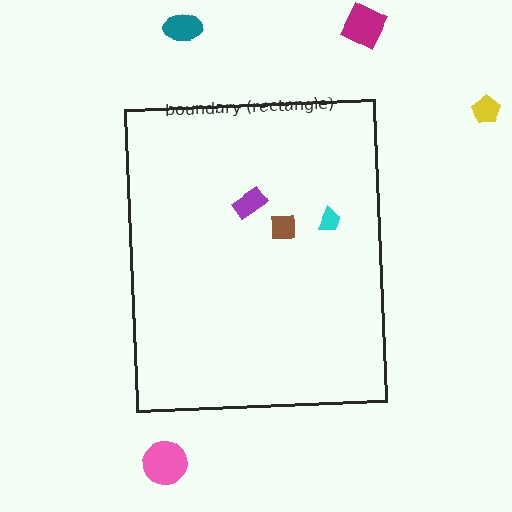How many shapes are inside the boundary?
3 inside, 4 outside.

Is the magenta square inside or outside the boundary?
Outside.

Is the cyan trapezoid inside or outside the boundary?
Inside.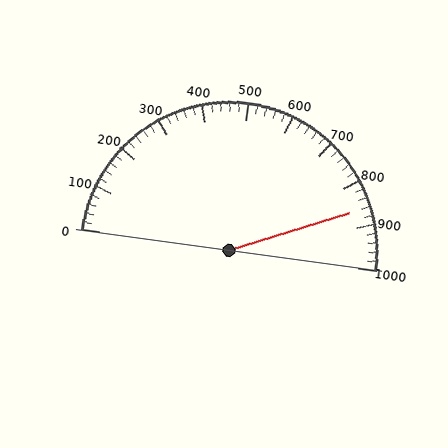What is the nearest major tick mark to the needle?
The nearest major tick mark is 900.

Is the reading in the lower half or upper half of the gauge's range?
The reading is in the upper half of the range (0 to 1000).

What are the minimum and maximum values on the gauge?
The gauge ranges from 0 to 1000.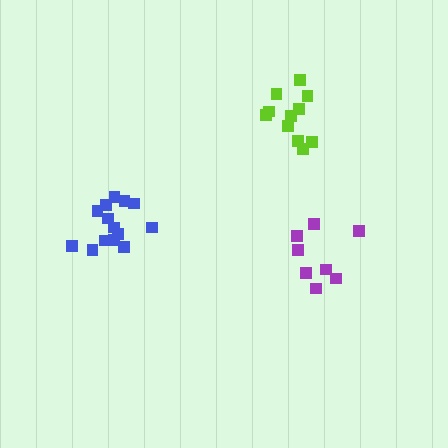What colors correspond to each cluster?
The clusters are colored: purple, lime, blue.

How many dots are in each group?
Group 1: 8 dots, Group 2: 11 dots, Group 3: 14 dots (33 total).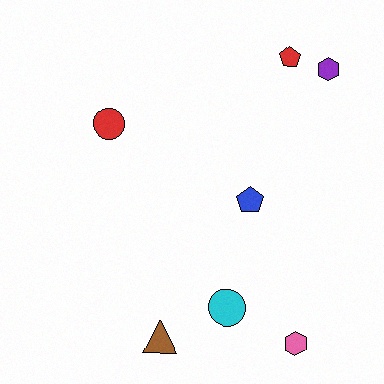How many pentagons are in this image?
There are 2 pentagons.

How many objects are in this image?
There are 7 objects.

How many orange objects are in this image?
There are no orange objects.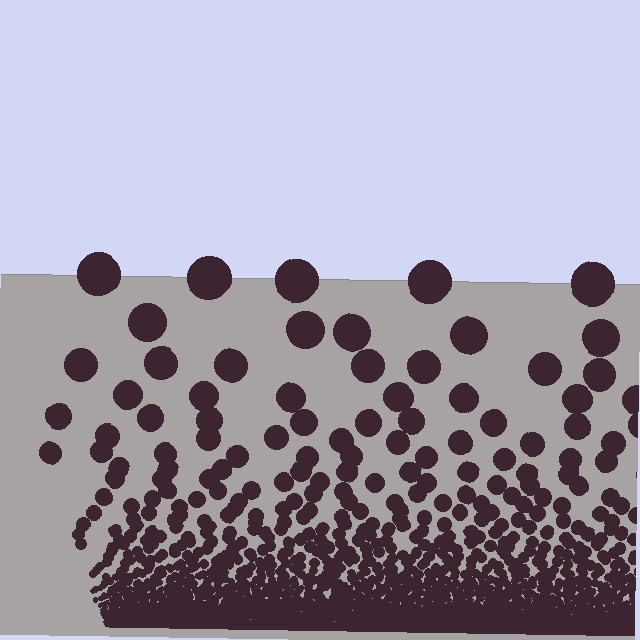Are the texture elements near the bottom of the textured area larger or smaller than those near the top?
Smaller. The gradient is inverted — elements near the bottom are smaller and denser.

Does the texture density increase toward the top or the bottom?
Density increases toward the bottom.